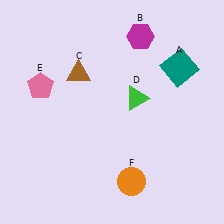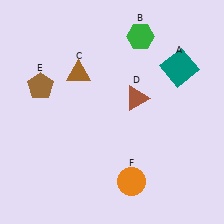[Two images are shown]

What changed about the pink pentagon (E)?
In Image 1, E is pink. In Image 2, it changed to brown.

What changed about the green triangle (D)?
In Image 1, D is green. In Image 2, it changed to brown.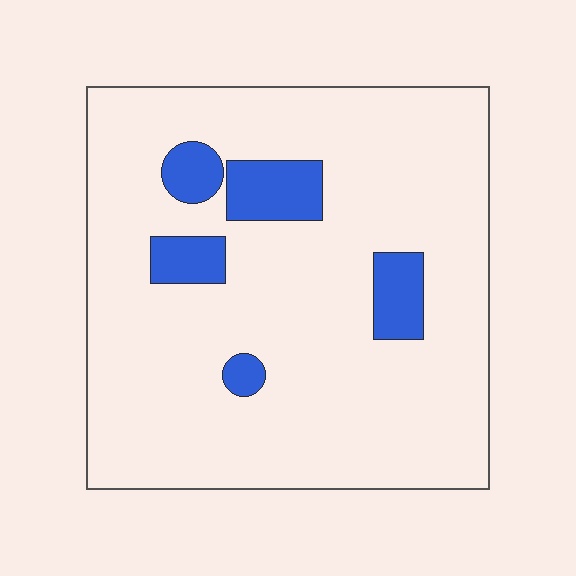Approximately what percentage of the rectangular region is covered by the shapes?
Approximately 10%.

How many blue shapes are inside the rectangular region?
5.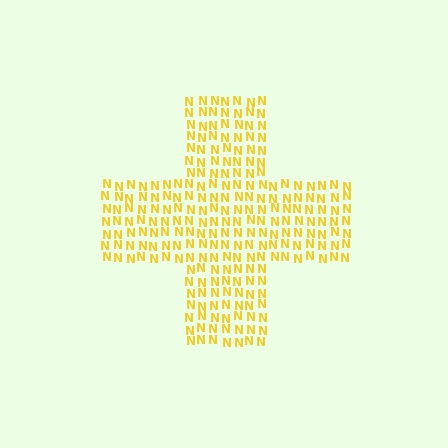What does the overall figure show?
The overall figure shows a cross.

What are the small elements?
The small elements are letter N's.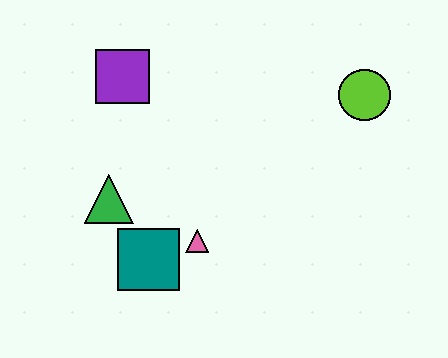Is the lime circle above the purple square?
No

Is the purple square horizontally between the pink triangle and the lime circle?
No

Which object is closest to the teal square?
The pink triangle is closest to the teal square.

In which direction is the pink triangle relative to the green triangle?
The pink triangle is to the right of the green triangle.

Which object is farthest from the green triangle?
The lime circle is farthest from the green triangle.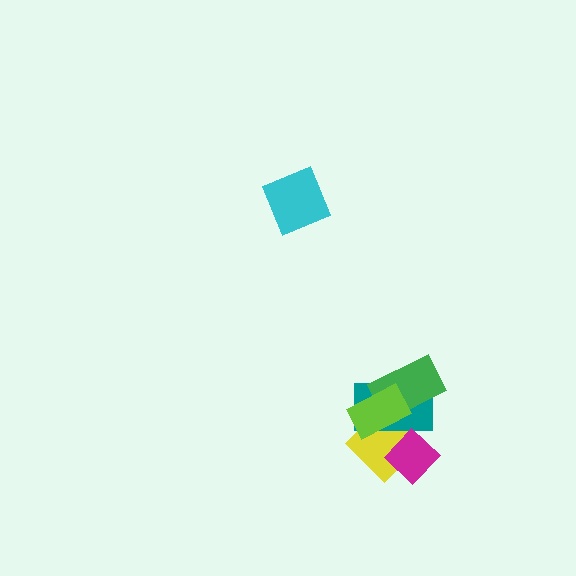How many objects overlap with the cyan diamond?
0 objects overlap with the cyan diamond.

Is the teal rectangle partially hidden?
Yes, it is partially covered by another shape.